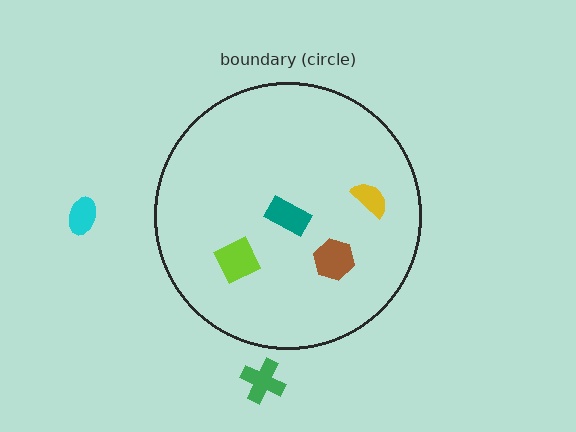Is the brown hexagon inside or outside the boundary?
Inside.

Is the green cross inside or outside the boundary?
Outside.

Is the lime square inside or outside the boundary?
Inside.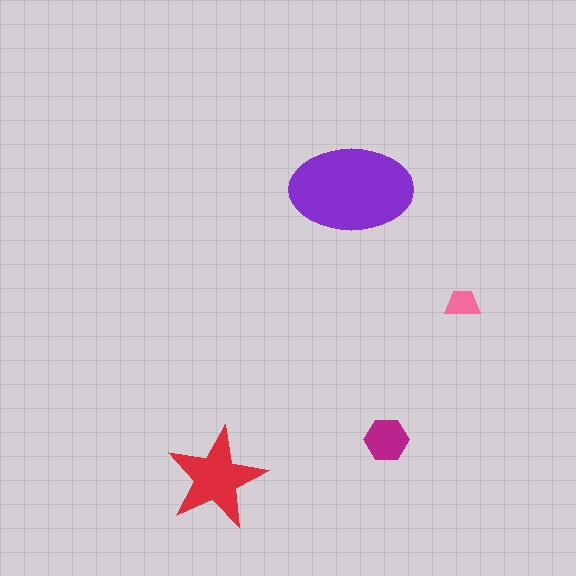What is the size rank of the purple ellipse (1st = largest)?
1st.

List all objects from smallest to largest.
The pink trapezoid, the magenta hexagon, the red star, the purple ellipse.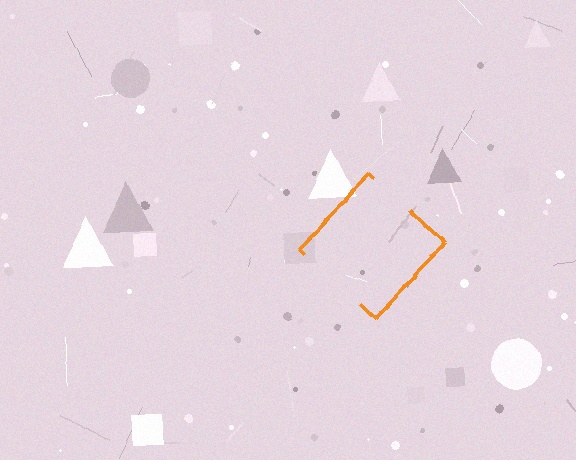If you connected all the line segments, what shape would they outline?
They would outline a diamond.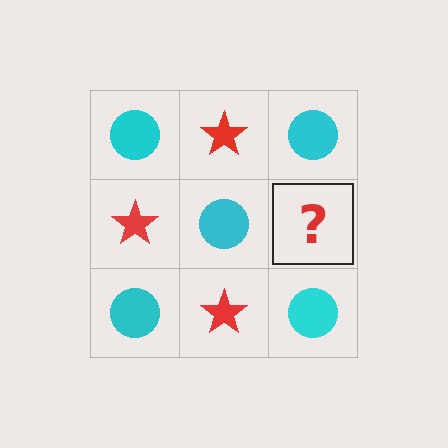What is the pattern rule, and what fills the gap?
The rule is that it alternates cyan circle and red star in a checkerboard pattern. The gap should be filled with a red star.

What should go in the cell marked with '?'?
The missing cell should contain a red star.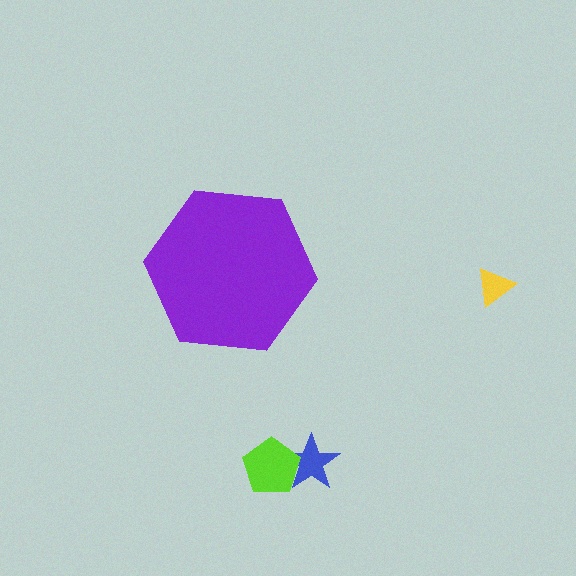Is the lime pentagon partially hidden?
No, the lime pentagon is fully visible.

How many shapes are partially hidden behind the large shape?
0 shapes are partially hidden.